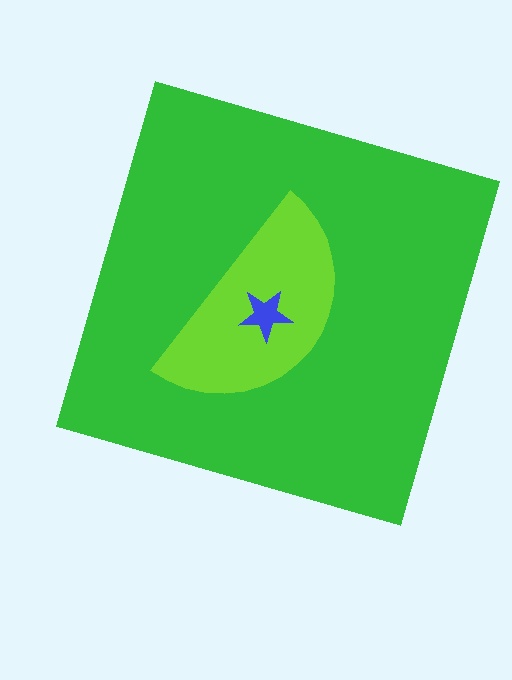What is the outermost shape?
The green square.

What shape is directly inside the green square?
The lime semicircle.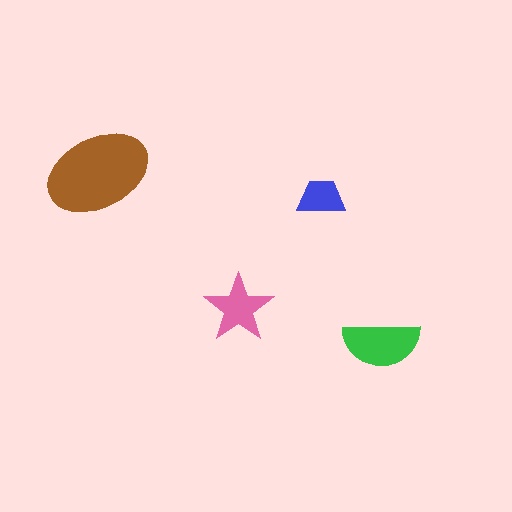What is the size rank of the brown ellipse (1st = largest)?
1st.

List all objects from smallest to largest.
The blue trapezoid, the pink star, the green semicircle, the brown ellipse.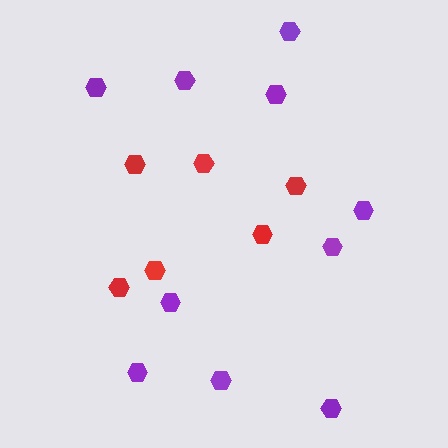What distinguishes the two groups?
There are 2 groups: one group of red hexagons (6) and one group of purple hexagons (10).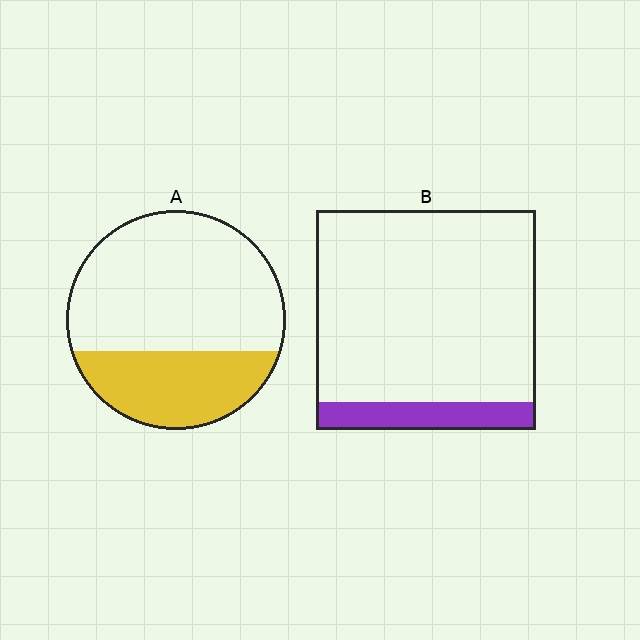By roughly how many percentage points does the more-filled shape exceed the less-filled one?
By roughly 20 percentage points (A over B).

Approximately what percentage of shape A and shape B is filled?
A is approximately 30% and B is approximately 15%.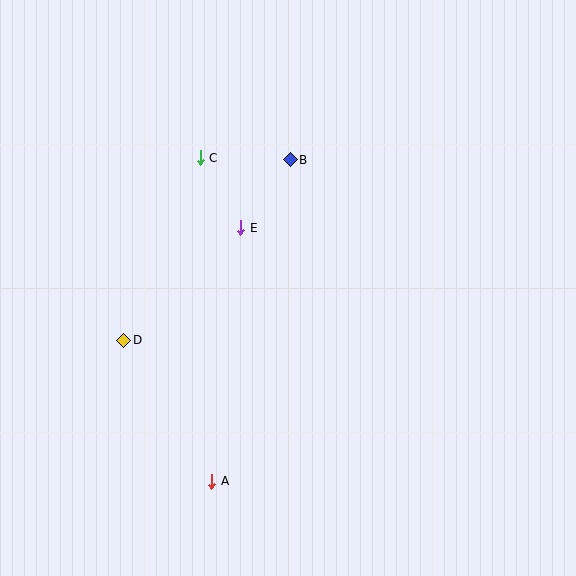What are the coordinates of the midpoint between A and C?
The midpoint between A and C is at (206, 320).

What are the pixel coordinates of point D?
Point D is at (124, 340).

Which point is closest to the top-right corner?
Point B is closest to the top-right corner.